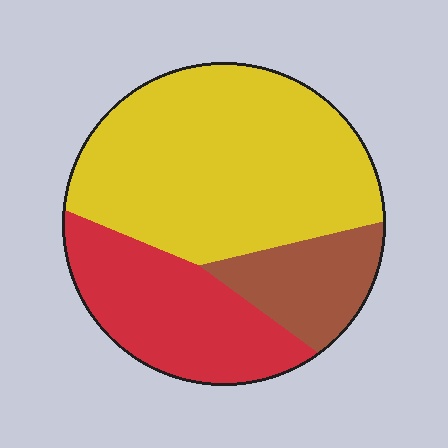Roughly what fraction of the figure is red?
Red covers roughly 30% of the figure.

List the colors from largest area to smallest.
From largest to smallest: yellow, red, brown.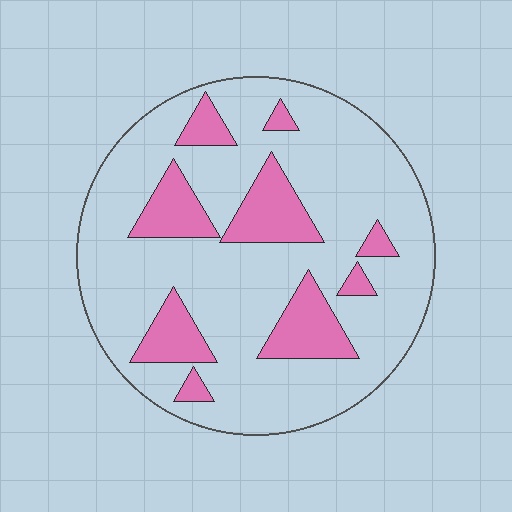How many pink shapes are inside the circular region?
9.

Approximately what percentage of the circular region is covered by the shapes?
Approximately 20%.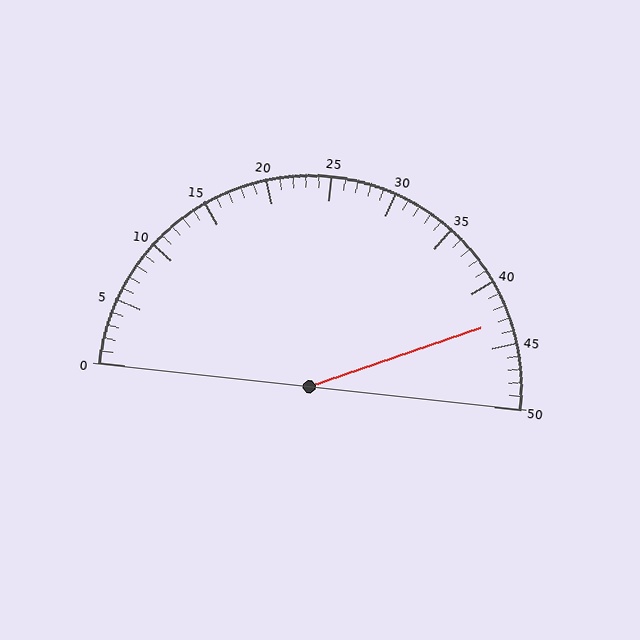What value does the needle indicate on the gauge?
The needle indicates approximately 43.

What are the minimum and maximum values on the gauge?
The gauge ranges from 0 to 50.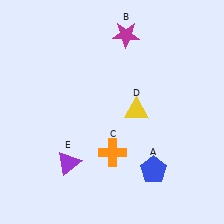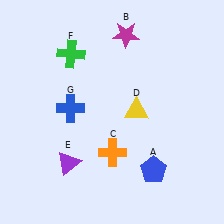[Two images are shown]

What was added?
A green cross (F), a blue cross (G) were added in Image 2.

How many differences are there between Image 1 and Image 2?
There are 2 differences between the two images.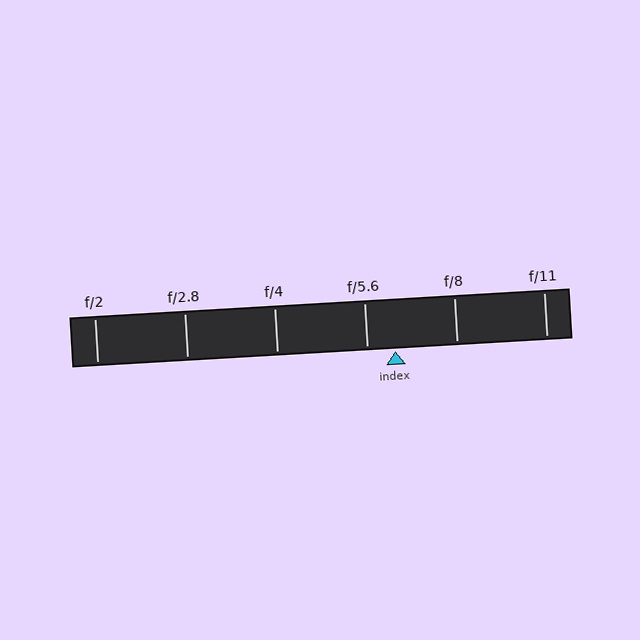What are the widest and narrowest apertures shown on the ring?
The widest aperture shown is f/2 and the narrowest is f/11.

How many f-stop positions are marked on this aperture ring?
There are 6 f-stop positions marked.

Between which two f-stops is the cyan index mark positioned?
The index mark is between f/5.6 and f/8.